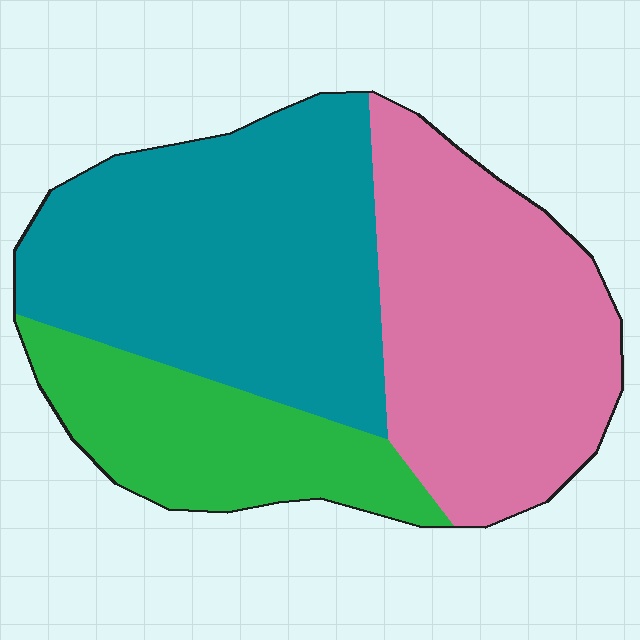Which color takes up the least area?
Green, at roughly 20%.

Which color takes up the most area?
Teal, at roughly 40%.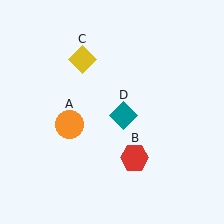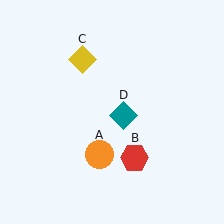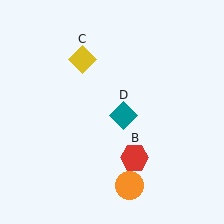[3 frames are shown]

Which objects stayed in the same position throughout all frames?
Red hexagon (object B) and yellow diamond (object C) and teal diamond (object D) remained stationary.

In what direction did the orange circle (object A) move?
The orange circle (object A) moved down and to the right.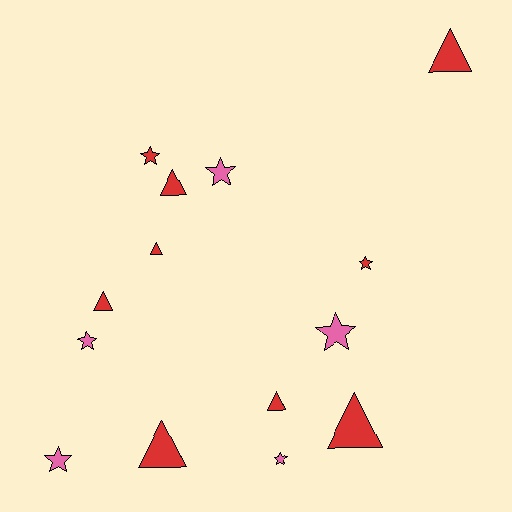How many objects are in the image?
There are 14 objects.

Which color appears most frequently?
Red, with 9 objects.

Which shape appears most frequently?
Star, with 7 objects.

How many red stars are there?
There are 2 red stars.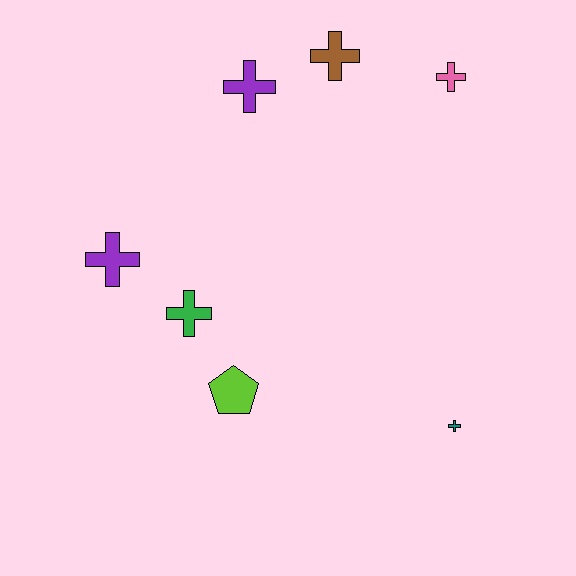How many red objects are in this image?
There are no red objects.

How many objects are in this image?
There are 7 objects.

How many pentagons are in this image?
There is 1 pentagon.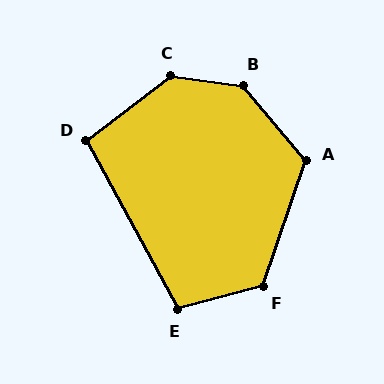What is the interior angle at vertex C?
Approximately 135 degrees (obtuse).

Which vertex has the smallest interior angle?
D, at approximately 99 degrees.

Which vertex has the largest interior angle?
B, at approximately 138 degrees.